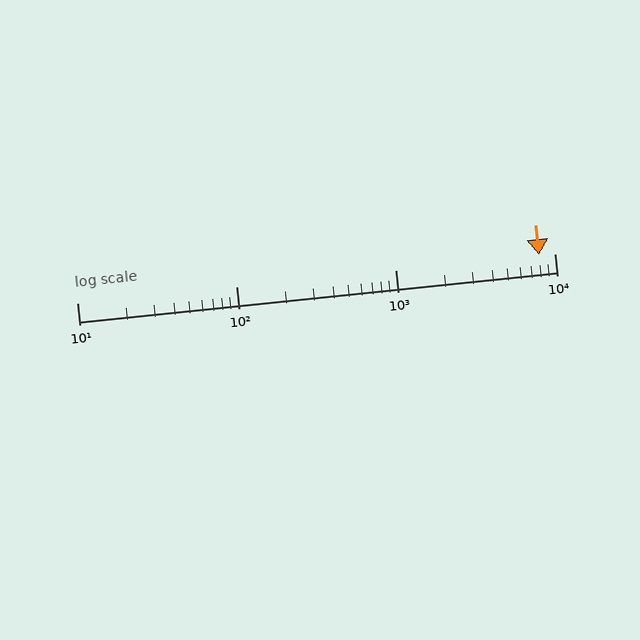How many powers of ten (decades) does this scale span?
The scale spans 3 decades, from 10 to 10000.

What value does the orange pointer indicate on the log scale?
The pointer indicates approximately 8000.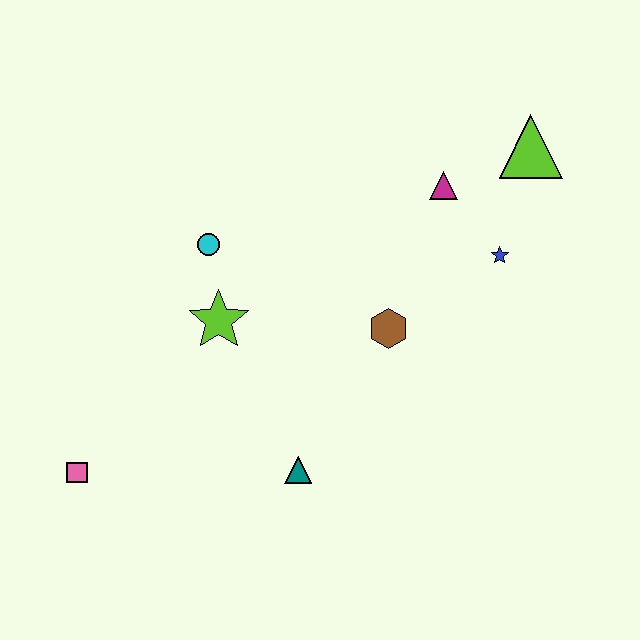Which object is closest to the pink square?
The lime star is closest to the pink square.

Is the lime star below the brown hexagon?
No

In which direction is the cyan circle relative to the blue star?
The cyan circle is to the left of the blue star.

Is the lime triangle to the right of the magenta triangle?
Yes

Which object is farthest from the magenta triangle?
The pink square is farthest from the magenta triangle.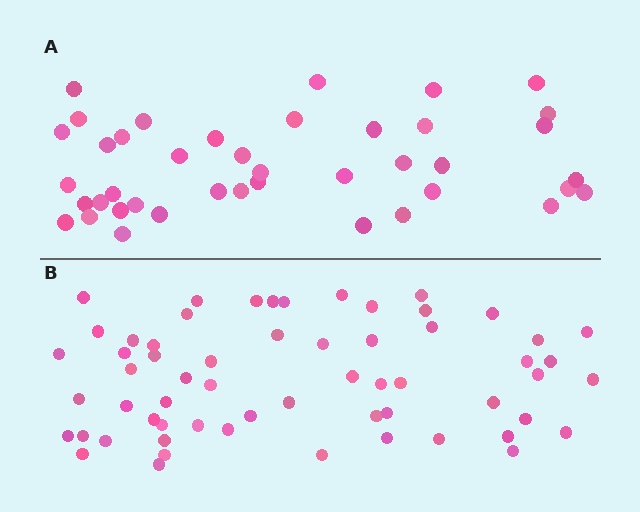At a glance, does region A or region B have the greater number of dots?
Region B (the bottom region) has more dots.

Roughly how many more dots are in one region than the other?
Region B has approximately 20 more dots than region A.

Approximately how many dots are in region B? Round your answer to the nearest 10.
About 60 dots.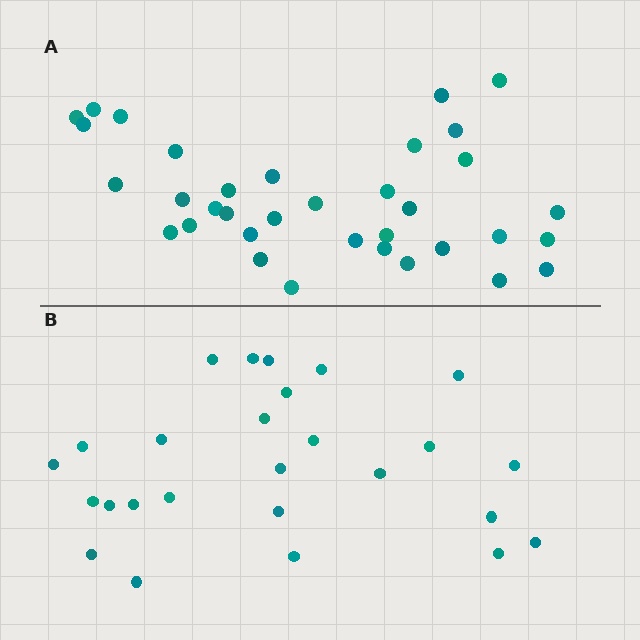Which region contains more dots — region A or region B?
Region A (the top region) has more dots.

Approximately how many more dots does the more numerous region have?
Region A has roughly 8 or so more dots than region B.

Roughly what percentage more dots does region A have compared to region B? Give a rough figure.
About 35% more.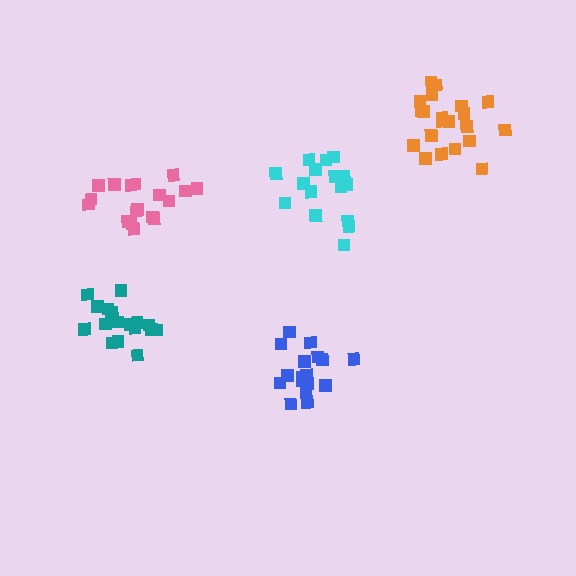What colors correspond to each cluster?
The clusters are colored: pink, blue, cyan, teal, orange.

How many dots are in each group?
Group 1: 18 dots, Group 2: 17 dots, Group 3: 16 dots, Group 4: 18 dots, Group 5: 21 dots (90 total).